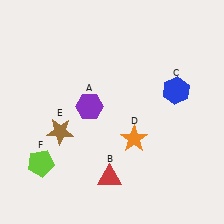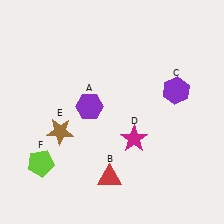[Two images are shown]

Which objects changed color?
C changed from blue to purple. D changed from orange to magenta.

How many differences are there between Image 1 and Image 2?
There are 2 differences between the two images.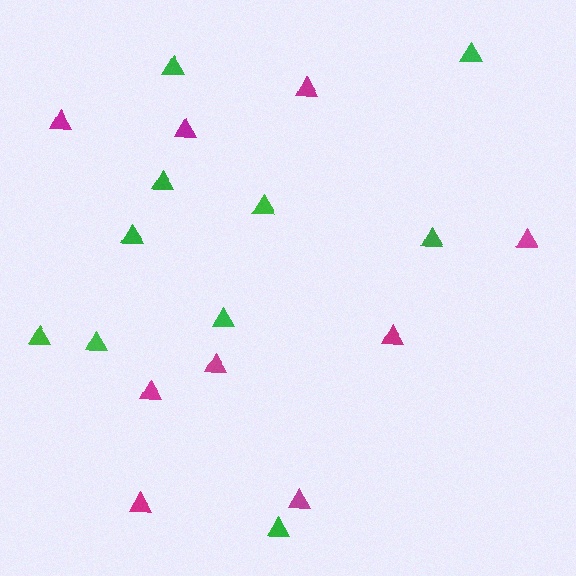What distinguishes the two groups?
There are 2 groups: one group of magenta triangles (9) and one group of green triangles (10).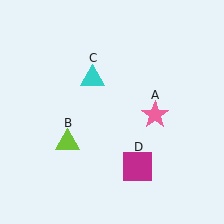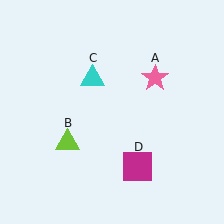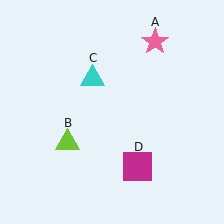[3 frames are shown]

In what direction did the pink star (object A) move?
The pink star (object A) moved up.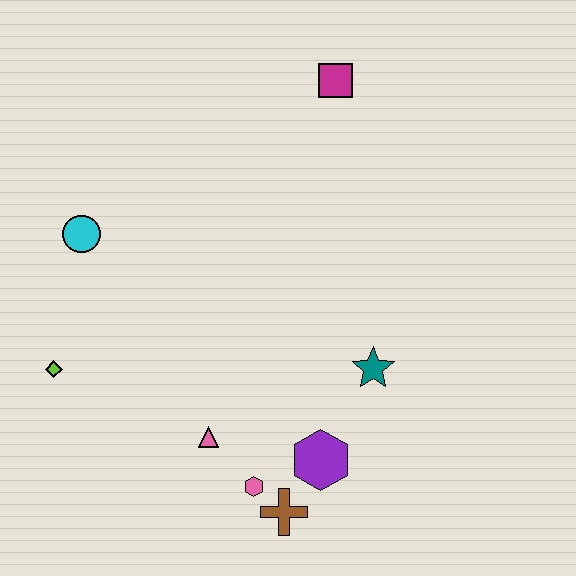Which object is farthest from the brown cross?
The magenta square is farthest from the brown cross.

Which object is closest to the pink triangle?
The pink hexagon is closest to the pink triangle.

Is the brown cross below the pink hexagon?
Yes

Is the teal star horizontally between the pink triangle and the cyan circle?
No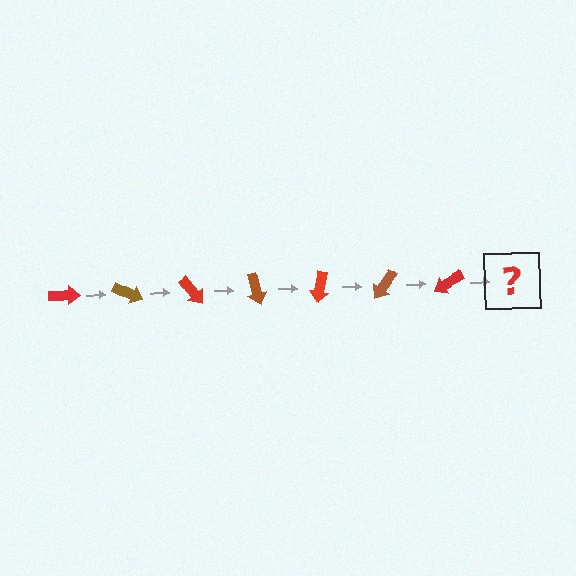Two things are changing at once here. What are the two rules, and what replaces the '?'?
The two rules are that it rotates 25 degrees each step and the color cycles through red and brown. The '?' should be a brown arrow, rotated 175 degrees from the start.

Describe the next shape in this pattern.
It should be a brown arrow, rotated 175 degrees from the start.